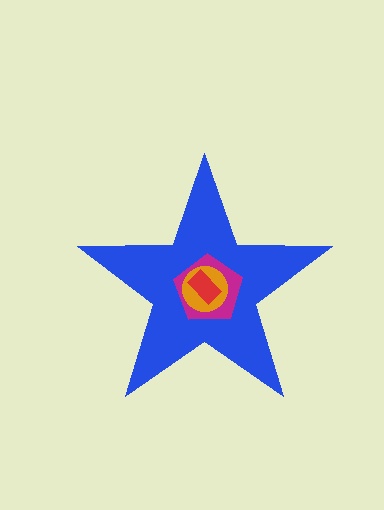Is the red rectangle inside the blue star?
Yes.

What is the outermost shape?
The blue star.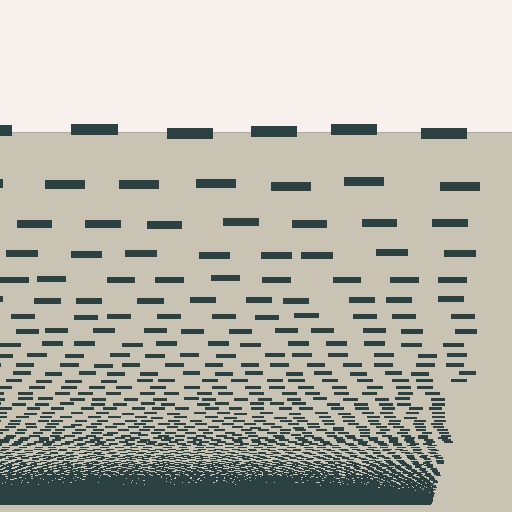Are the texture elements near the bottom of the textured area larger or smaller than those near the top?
Smaller. The gradient is inverted — elements near the bottom are smaller and denser.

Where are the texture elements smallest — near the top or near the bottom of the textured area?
Near the bottom.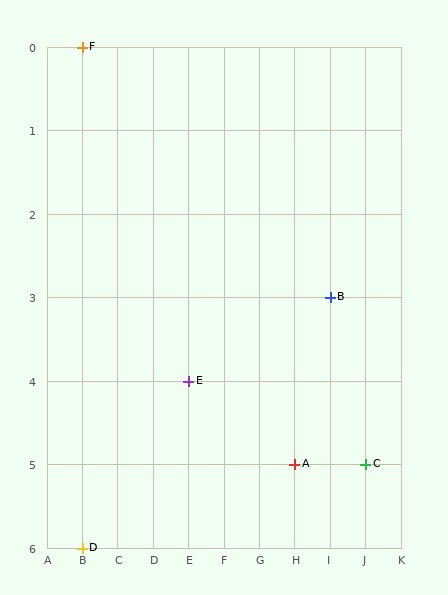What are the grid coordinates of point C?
Point C is at grid coordinates (J, 5).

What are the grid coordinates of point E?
Point E is at grid coordinates (E, 4).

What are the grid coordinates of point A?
Point A is at grid coordinates (H, 5).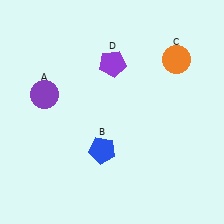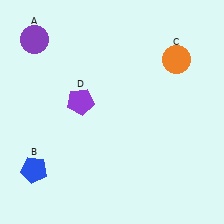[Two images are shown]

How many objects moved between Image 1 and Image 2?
3 objects moved between the two images.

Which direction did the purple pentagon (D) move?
The purple pentagon (D) moved down.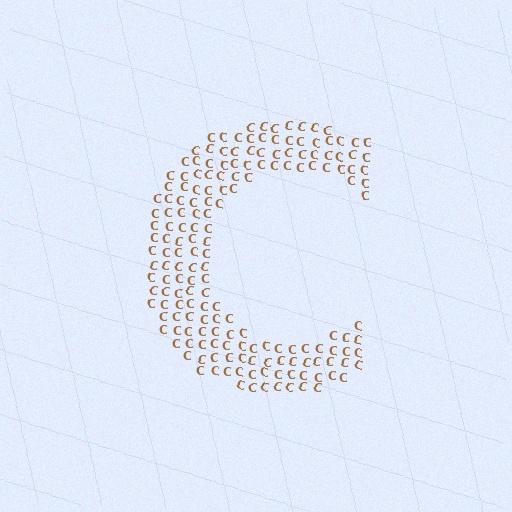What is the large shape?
The large shape is the letter C.